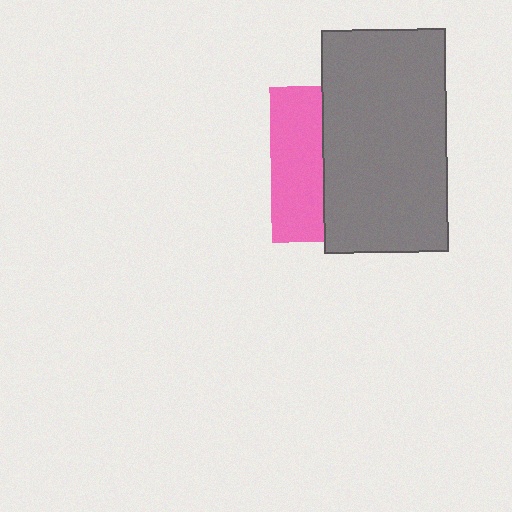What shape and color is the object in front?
The object in front is a gray rectangle.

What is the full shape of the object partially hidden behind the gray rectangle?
The partially hidden object is a pink square.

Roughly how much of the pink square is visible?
A small part of it is visible (roughly 33%).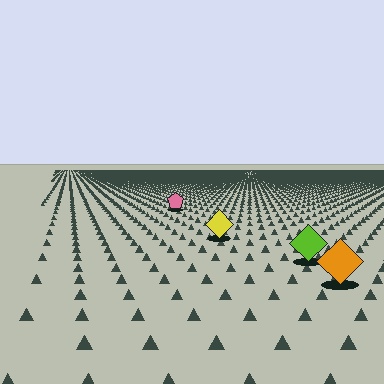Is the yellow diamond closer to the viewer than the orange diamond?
No. The orange diamond is closer — you can tell from the texture gradient: the ground texture is coarser near it.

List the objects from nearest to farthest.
From nearest to farthest: the orange diamond, the lime diamond, the yellow diamond, the pink pentagon.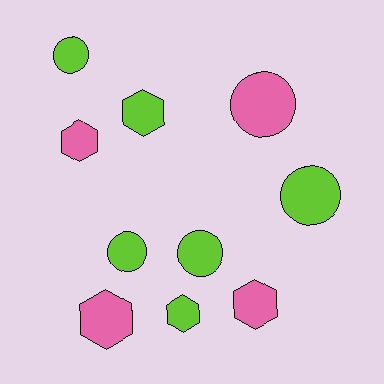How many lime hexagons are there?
There are 2 lime hexagons.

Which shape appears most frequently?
Hexagon, with 5 objects.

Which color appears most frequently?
Lime, with 6 objects.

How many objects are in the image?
There are 10 objects.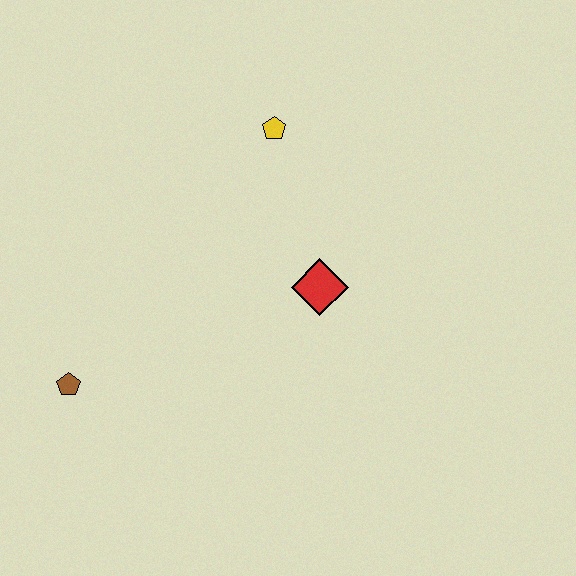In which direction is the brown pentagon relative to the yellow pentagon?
The brown pentagon is below the yellow pentagon.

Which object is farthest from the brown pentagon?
The yellow pentagon is farthest from the brown pentagon.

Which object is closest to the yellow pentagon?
The red diamond is closest to the yellow pentagon.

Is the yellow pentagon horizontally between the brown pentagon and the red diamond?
Yes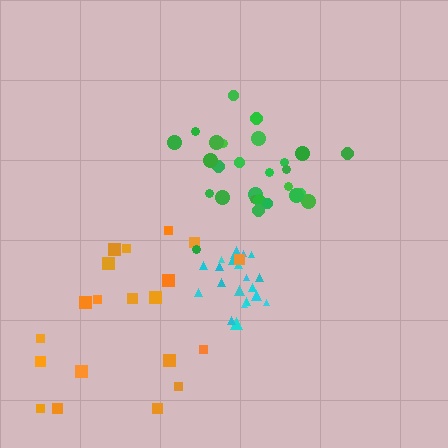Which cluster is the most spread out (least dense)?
Orange.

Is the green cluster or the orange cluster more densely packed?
Green.